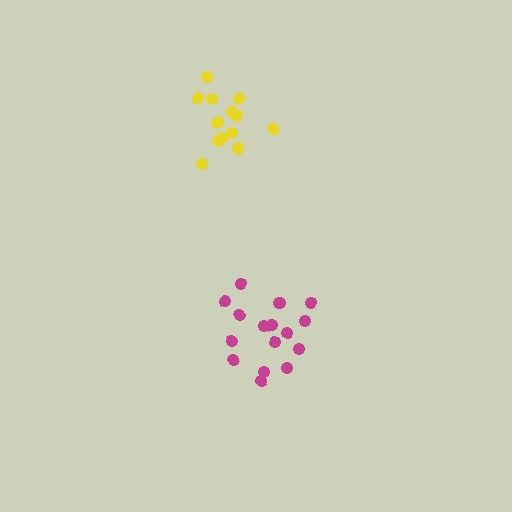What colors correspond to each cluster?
The clusters are colored: magenta, yellow.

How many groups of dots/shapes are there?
There are 2 groups.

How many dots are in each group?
Group 1: 17 dots, Group 2: 13 dots (30 total).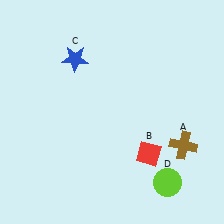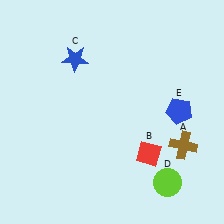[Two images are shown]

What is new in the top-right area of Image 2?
A blue pentagon (E) was added in the top-right area of Image 2.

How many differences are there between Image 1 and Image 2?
There is 1 difference between the two images.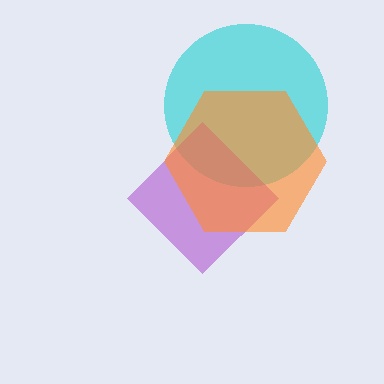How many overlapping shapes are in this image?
There are 3 overlapping shapes in the image.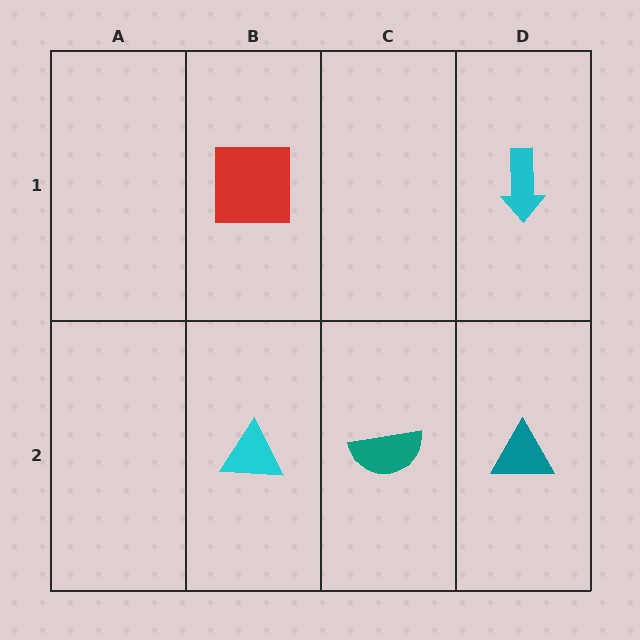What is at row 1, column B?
A red square.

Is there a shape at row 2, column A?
No, that cell is empty.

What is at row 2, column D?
A teal triangle.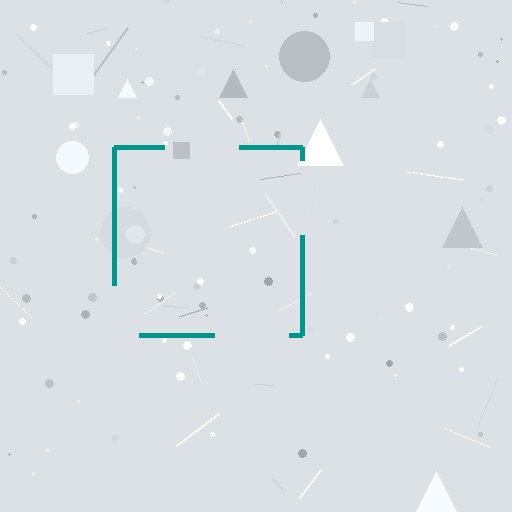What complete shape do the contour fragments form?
The contour fragments form a square.